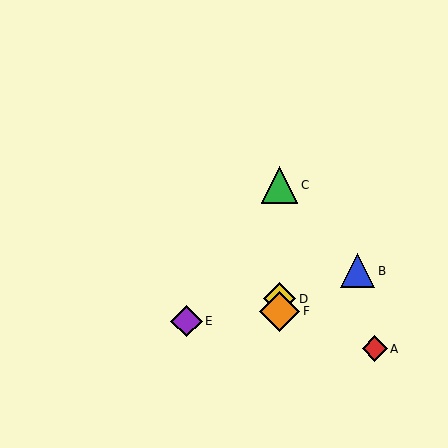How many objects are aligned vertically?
3 objects (C, D, F) are aligned vertically.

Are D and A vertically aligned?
No, D is at x≈280 and A is at x≈375.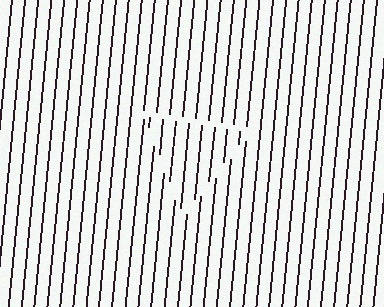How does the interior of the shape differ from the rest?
The interior of the shape contains the same grating, shifted by half a period — the contour is defined by the phase discontinuity where line-ends from the inner and outer gratings abut.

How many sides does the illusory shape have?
3 sides — the line-ends trace a triangle.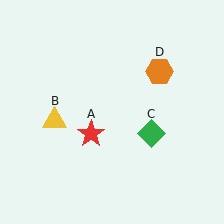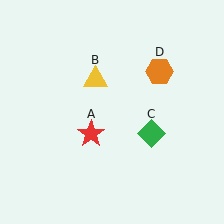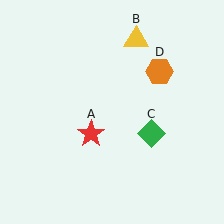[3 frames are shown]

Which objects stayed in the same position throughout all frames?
Red star (object A) and green diamond (object C) and orange hexagon (object D) remained stationary.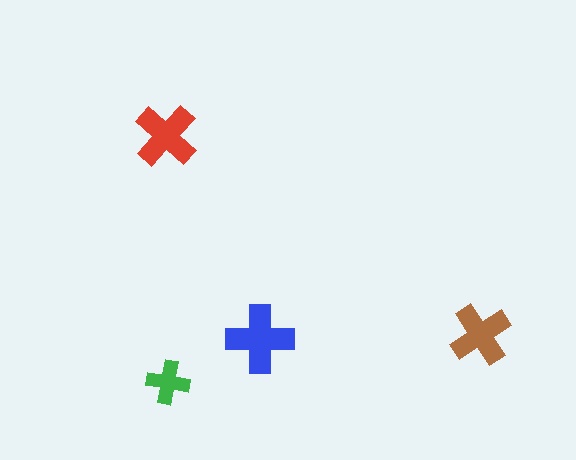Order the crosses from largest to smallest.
the blue one, the red one, the brown one, the green one.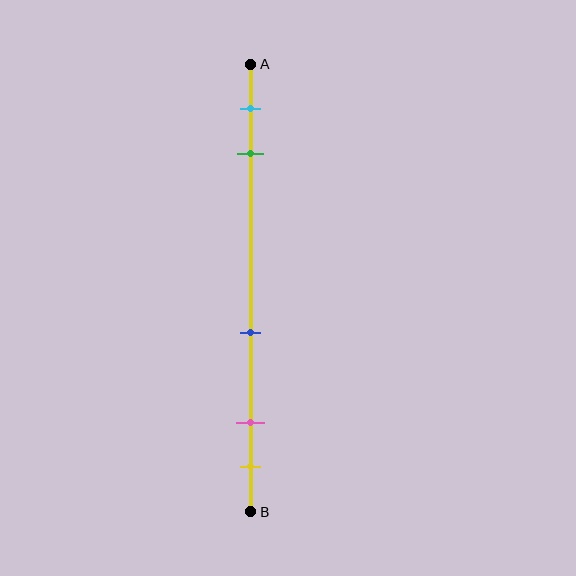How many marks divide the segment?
There are 5 marks dividing the segment.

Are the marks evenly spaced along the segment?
No, the marks are not evenly spaced.